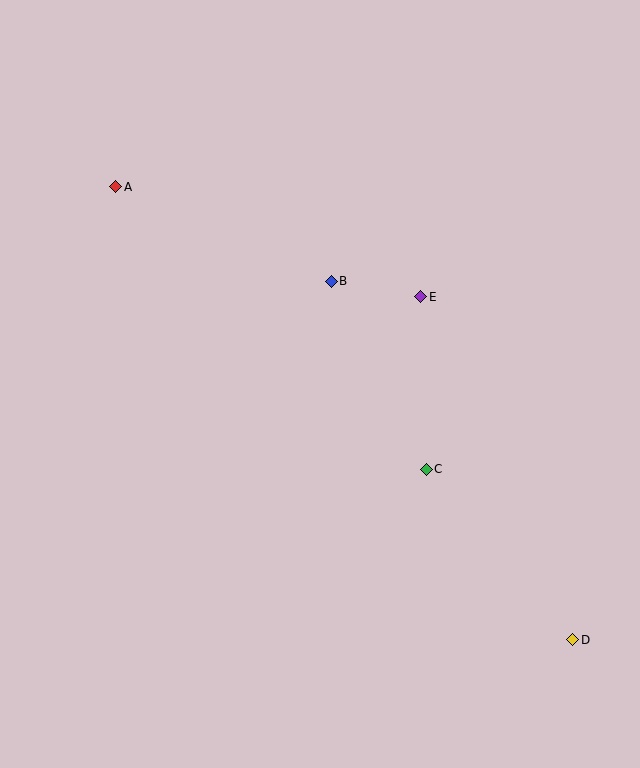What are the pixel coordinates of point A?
Point A is at (116, 187).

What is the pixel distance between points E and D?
The distance between E and D is 375 pixels.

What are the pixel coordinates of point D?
Point D is at (573, 640).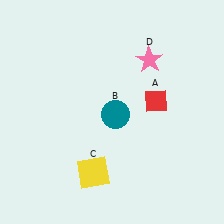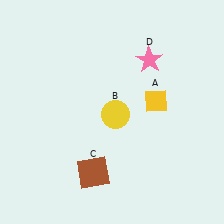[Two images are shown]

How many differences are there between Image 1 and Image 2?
There are 3 differences between the two images.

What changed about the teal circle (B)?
In Image 1, B is teal. In Image 2, it changed to yellow.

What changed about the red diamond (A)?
In Image 1, A is red. In Image 2, it changed to yellow.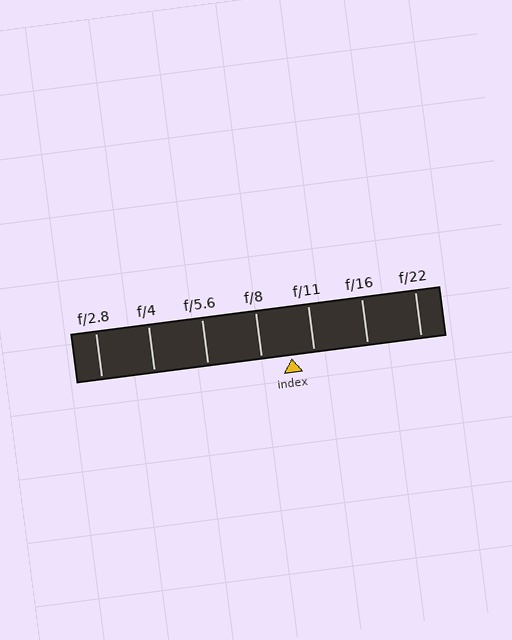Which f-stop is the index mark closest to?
The index mark is closest to f/11.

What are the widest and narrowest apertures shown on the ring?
The widest aperture shown is f/2.8 and the narrowest is f/22.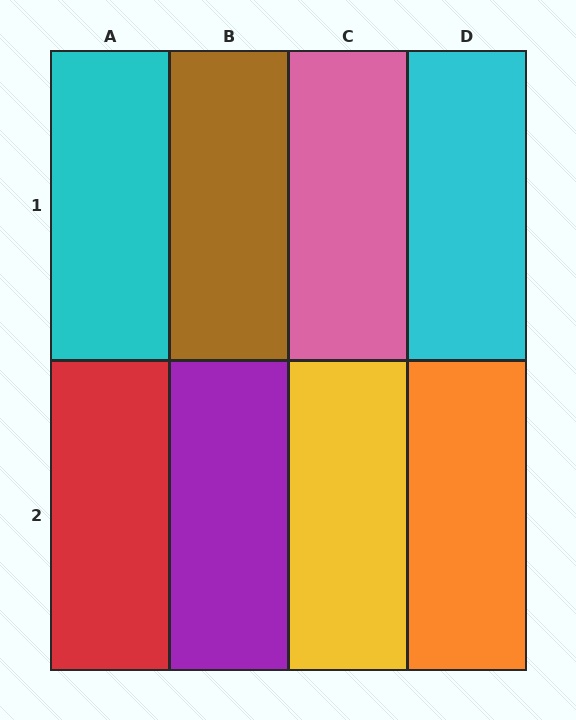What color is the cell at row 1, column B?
Brown.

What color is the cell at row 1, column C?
Pink.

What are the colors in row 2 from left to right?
Red, purple, yellow, orange.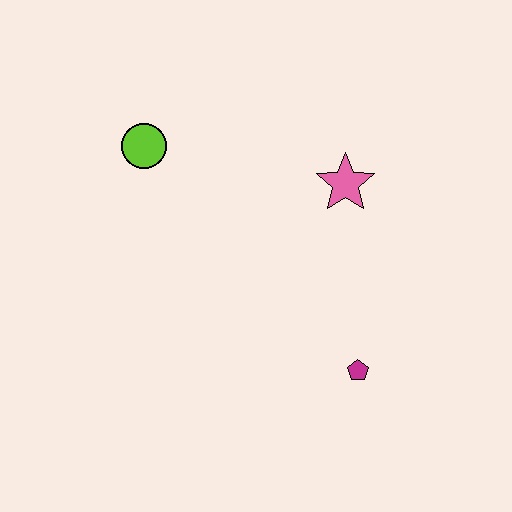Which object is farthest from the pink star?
The lime circle is farthest from the pink star.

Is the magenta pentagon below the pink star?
Yes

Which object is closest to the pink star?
The magenta pentagon is closest to the pink star.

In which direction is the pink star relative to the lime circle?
The pink star is to the right of the lime circle.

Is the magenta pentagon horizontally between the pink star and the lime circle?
No